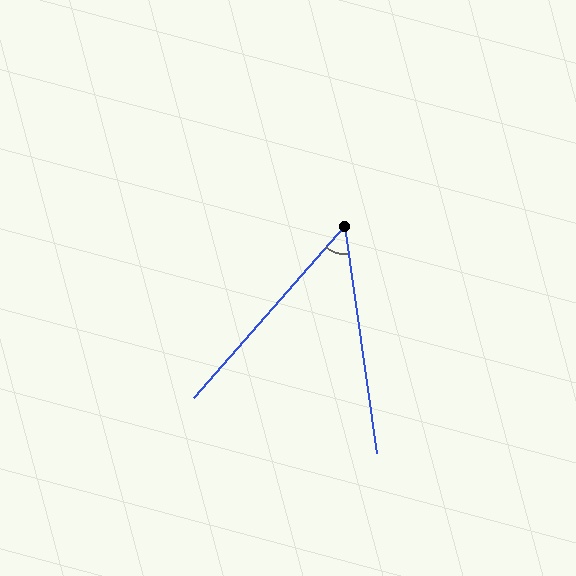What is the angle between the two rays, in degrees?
Approximately 49 degrees.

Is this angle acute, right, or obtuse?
It is acute.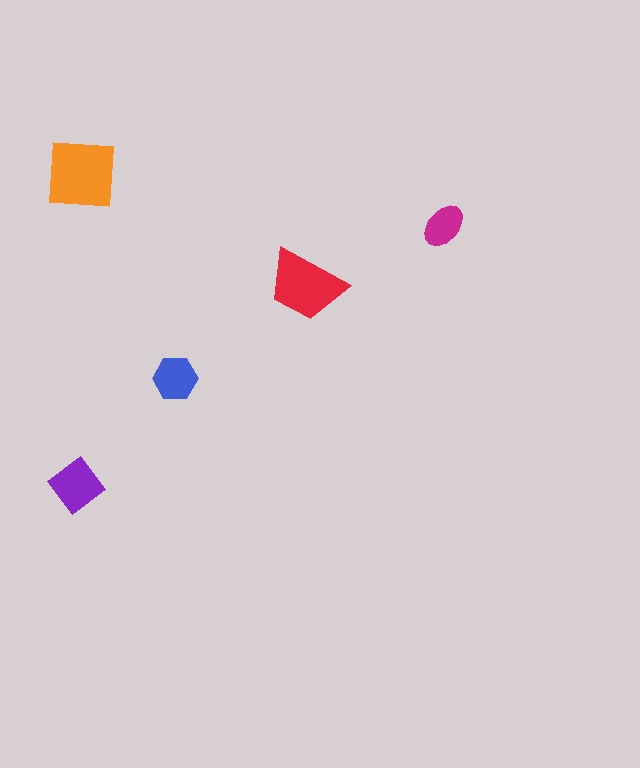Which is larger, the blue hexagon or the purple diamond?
The purple diamond.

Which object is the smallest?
The magenta ellipse.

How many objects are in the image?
There are 5 objects in the image.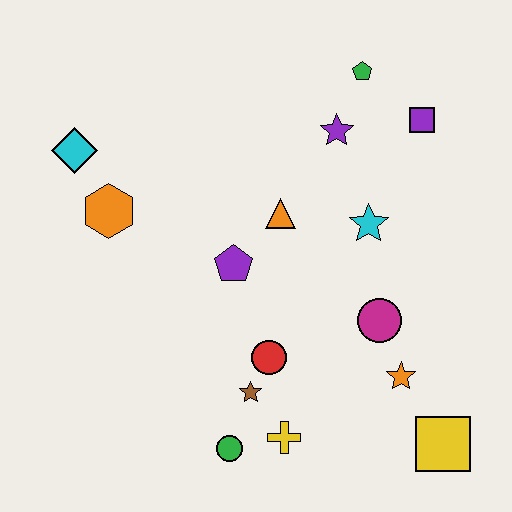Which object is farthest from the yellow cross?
The green pentagon is farthest from the yellow cross.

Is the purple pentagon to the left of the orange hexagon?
No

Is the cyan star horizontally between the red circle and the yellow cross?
No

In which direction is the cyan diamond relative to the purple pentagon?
The cyan diamond is to the left of the purple pentagon.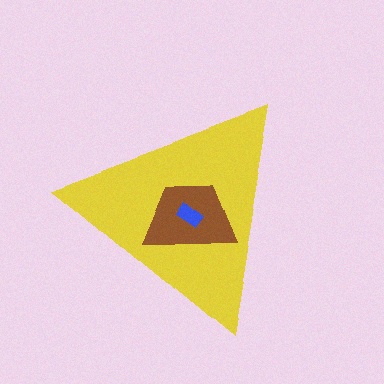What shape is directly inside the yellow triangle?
The brown trapezoid.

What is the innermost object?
The blue rectangle.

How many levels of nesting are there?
3.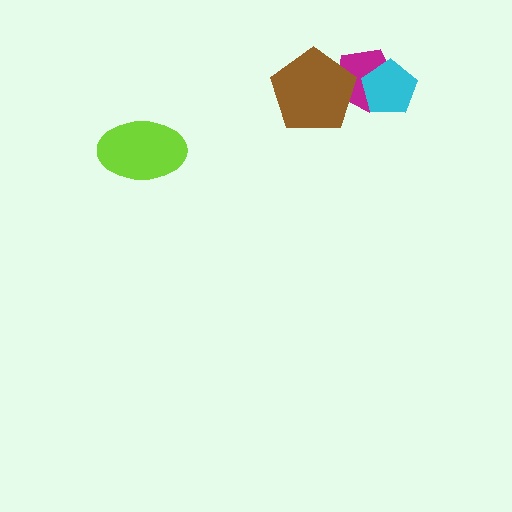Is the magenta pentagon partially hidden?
Yes, it is partially covered by another shape.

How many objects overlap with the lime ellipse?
0 objects overlap with the lime ellipse.